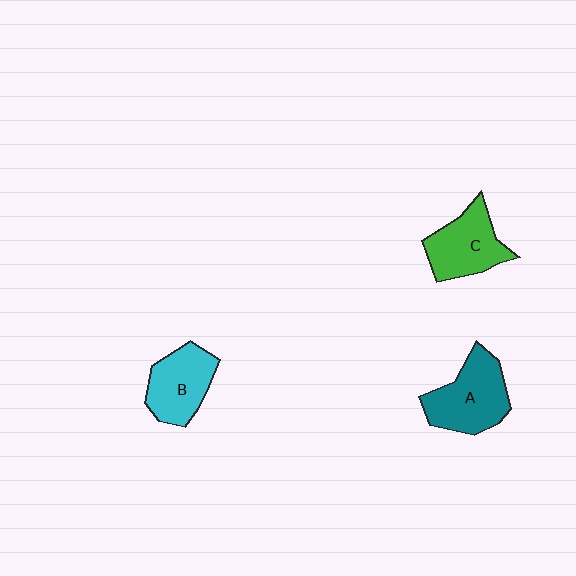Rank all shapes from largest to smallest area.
From largest to smallest: A (teal), C (green), B (cyan).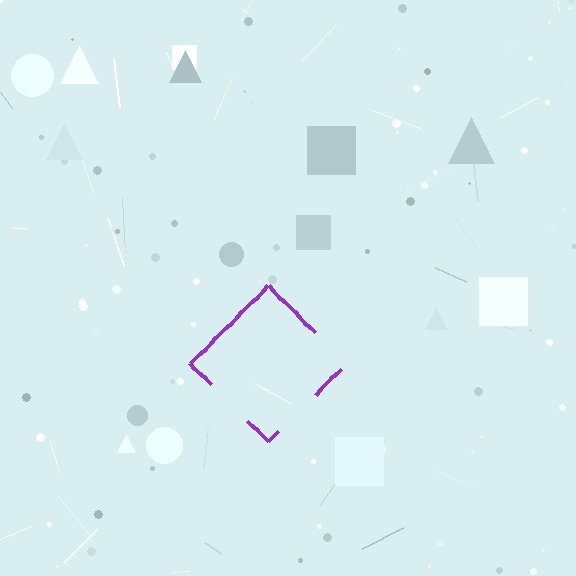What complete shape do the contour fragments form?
The contour fragments form a diamond.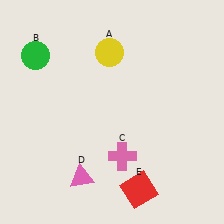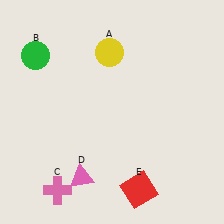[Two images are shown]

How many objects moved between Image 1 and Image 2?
1 object moved between the two images.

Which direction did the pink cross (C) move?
The pink cross (C) moved left.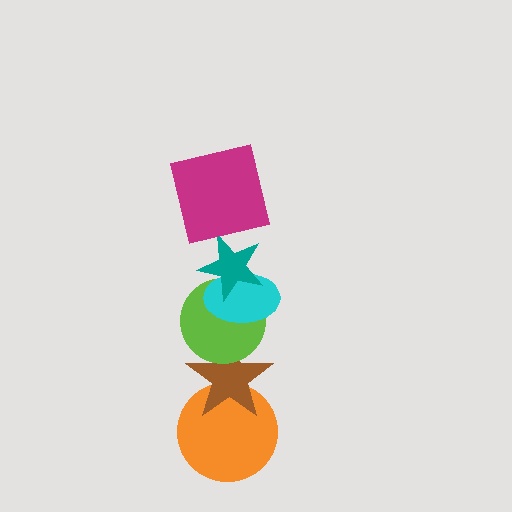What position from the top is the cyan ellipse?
The cyan ellipse is 3rd from the top.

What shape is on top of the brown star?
The lime circle is on top of the brown star.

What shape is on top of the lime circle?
The cyan ellipse is on top of the lime circle.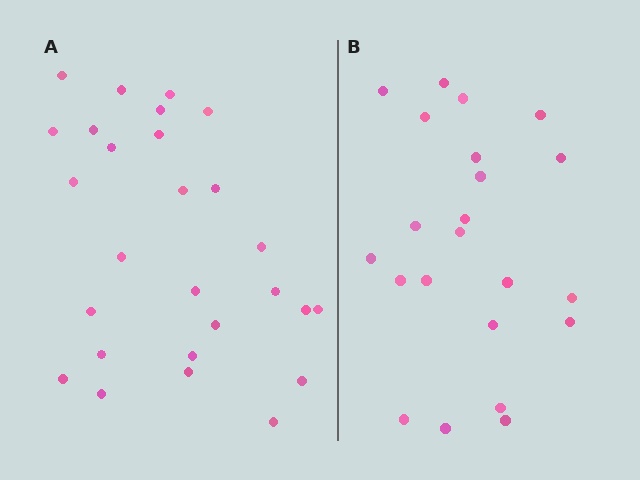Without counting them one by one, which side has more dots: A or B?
Region A (the left region) has more dots.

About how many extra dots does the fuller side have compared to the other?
Region A has about 5 more dots than region B.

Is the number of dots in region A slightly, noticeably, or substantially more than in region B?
Region A has only slightly more — the two regions are fairly close. The ratio is roughly 1.2 to 1.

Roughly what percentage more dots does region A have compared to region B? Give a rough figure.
About 25% more.